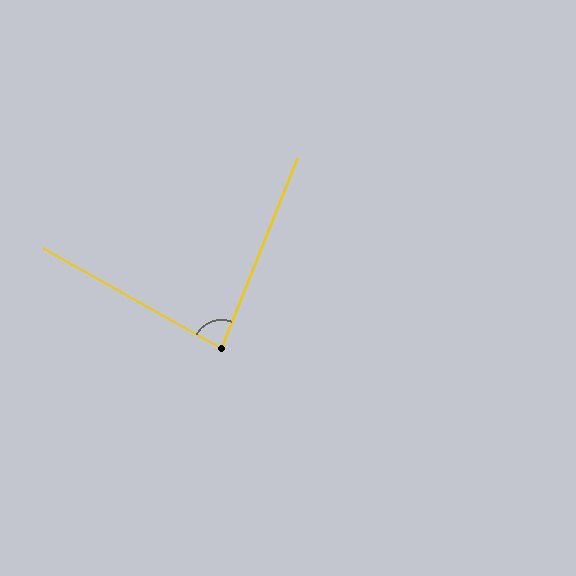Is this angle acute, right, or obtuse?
It is acute.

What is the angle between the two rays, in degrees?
Approximately 82 degrees.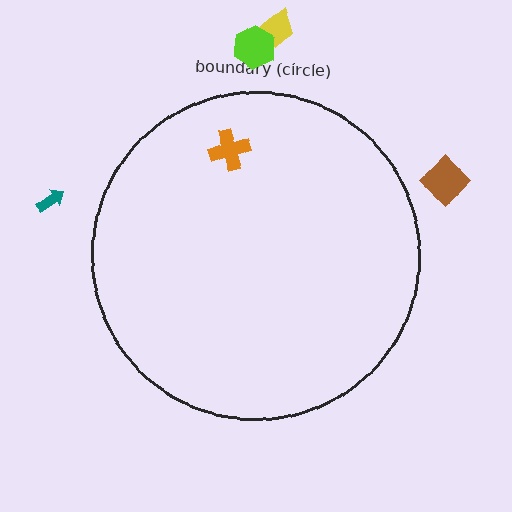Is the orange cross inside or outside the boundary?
Inside.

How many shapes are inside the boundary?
1 inside, 4 outside.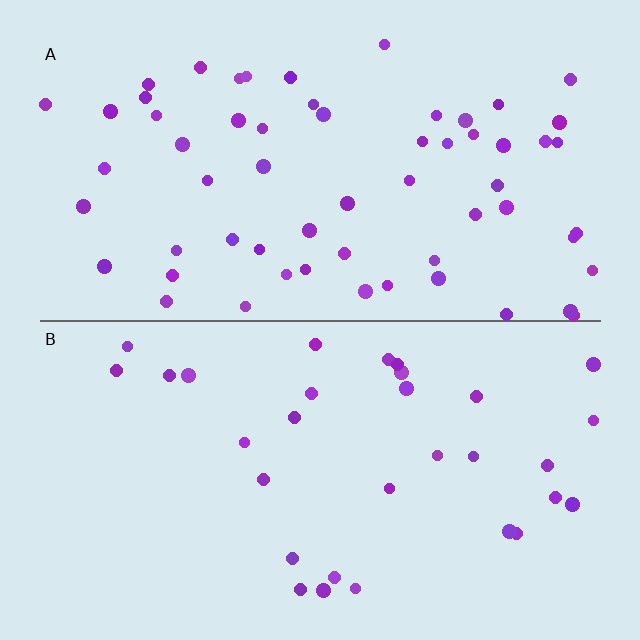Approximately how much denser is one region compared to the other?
Approximately 1.9× — region A over region B.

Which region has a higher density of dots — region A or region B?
A (the top).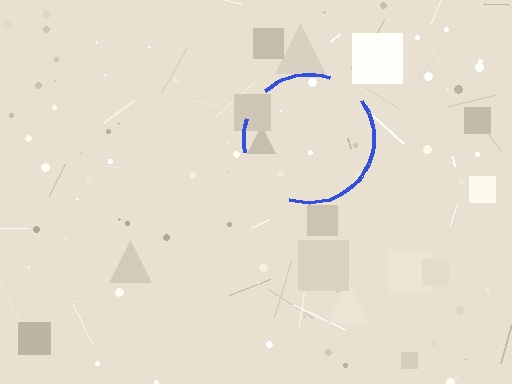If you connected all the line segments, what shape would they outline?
They would outline a circle.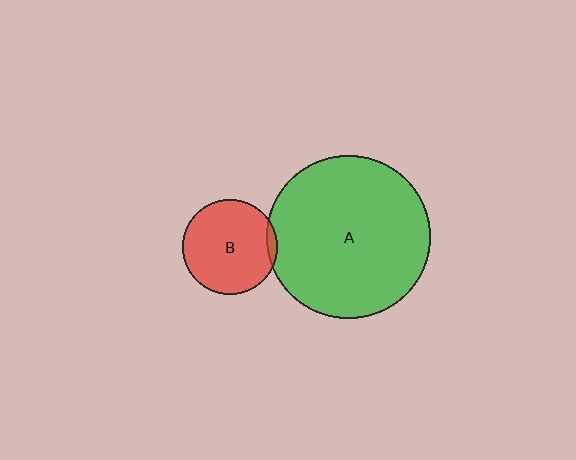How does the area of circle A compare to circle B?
Approximately 2.9 times.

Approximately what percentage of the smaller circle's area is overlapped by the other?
Approximately 5%.